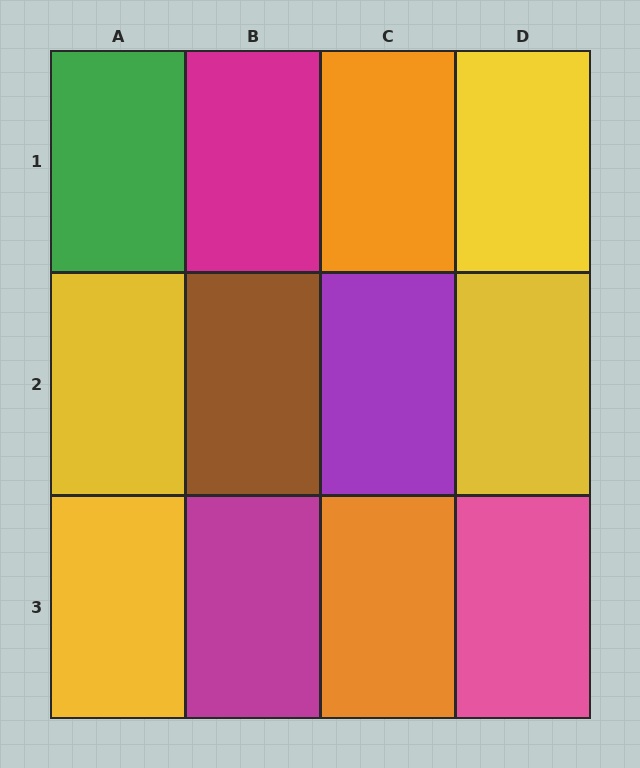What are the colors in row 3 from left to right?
Yellow, magenta, orange, pink.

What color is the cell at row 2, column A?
Yellow.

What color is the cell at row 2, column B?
Brown.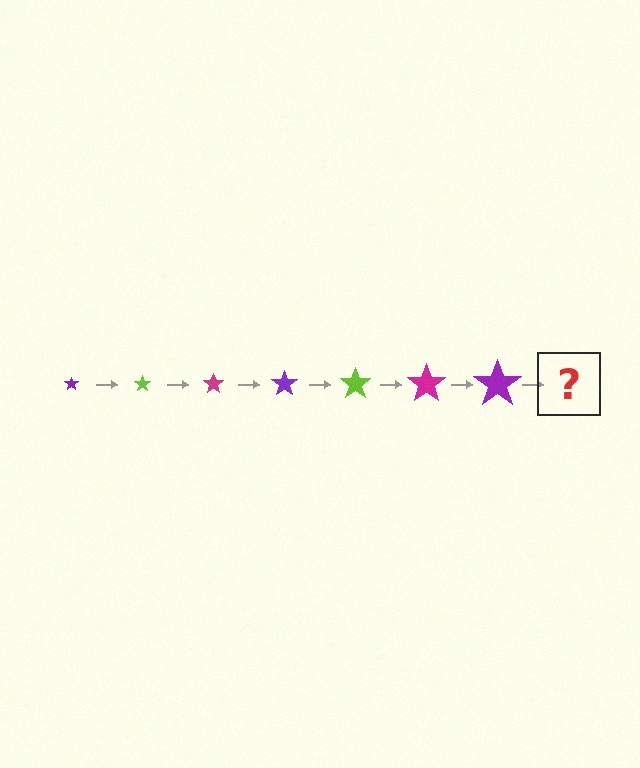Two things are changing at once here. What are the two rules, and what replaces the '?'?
The two rules are that the star grows larger each step and the color cycles through purple, lime, and magenta. The '?' should be a lime star, larger than the previous one.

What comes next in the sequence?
The next element should be a lime star, larger than the previous one.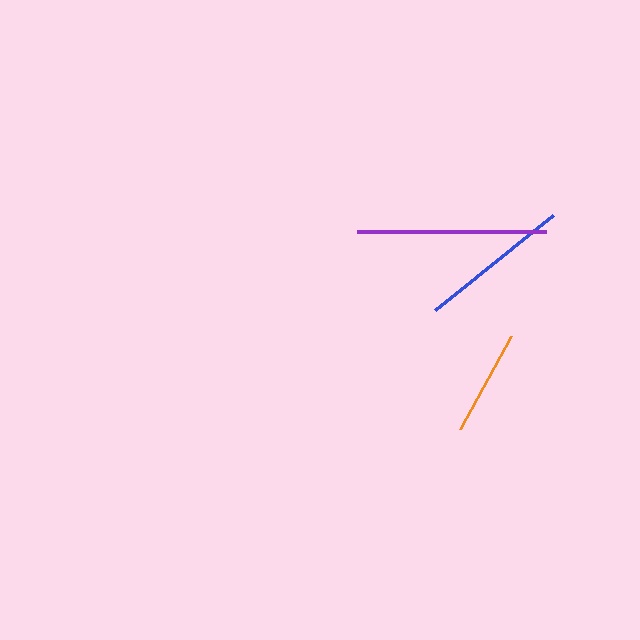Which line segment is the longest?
The purple line is the longest at approximately 189 pixels.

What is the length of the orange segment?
The orange segment is approximately 106 pixels long.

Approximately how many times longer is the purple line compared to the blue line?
The purple line is approximately 1.2 times the length of the blue line.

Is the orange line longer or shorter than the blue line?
The blue line is longer than the orange line.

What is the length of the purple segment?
The purple segment is approximately 189 pixels long.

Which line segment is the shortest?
The orange line is the shortest at approximately 106 pixels.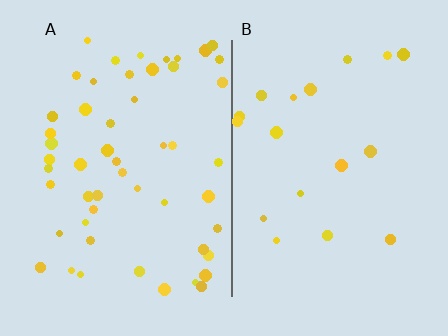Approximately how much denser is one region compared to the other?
Approximately 2.9× — region A over region B.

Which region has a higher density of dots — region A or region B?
A (the left).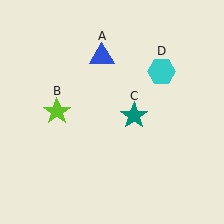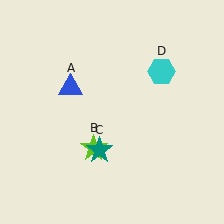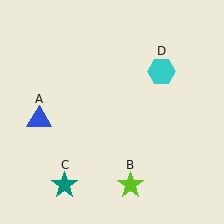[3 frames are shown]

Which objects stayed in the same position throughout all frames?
Cyan hexagon (object D) remained stationary.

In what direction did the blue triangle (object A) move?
The blue triangle (object A) moved down and to the left.